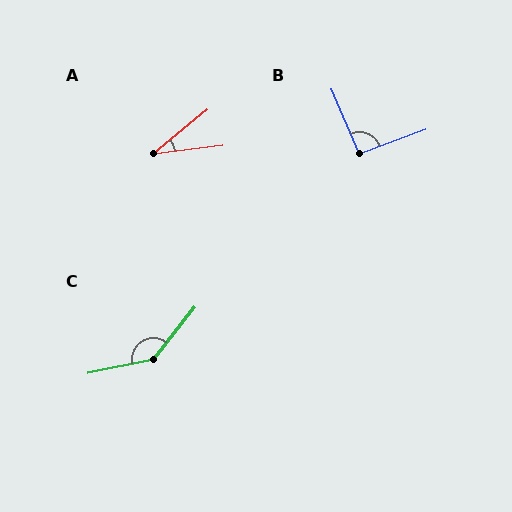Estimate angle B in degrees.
Approximately 93 degrees.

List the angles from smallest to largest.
A (32°), B (93°), C (140°).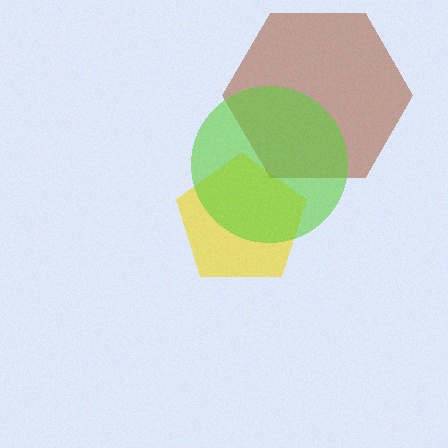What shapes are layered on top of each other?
The layered shapes are: a yellow pentagon, a brown hexagon, a lime circle.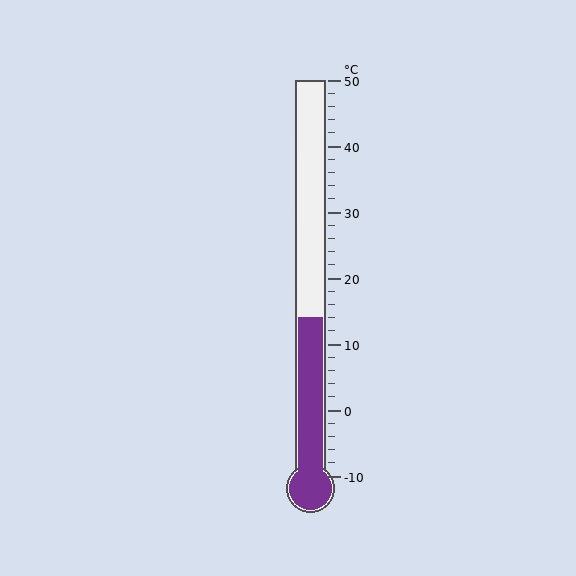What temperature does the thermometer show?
The thermometer shows approximately 14°C.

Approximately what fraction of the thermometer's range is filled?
The thermometer is filled to approximately 40% of its range.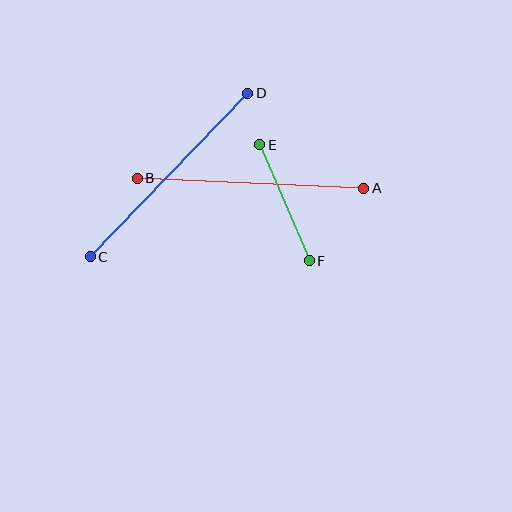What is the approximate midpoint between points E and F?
The midpoint is at approximately (285, 203) pixels.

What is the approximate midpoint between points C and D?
The midpoint is at approximately (169, 175) pixels.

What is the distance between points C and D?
The distance is approximately 227 pixels.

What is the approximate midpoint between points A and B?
The midpoint is at approximately (251, 183) pixels.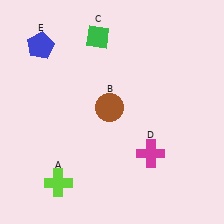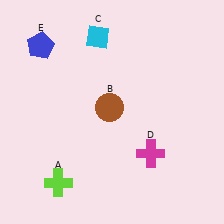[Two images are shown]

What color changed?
The diamond (C) changed from green in Image 1 to cyan in Image 2.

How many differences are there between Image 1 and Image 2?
There is 1 difference between the two images.